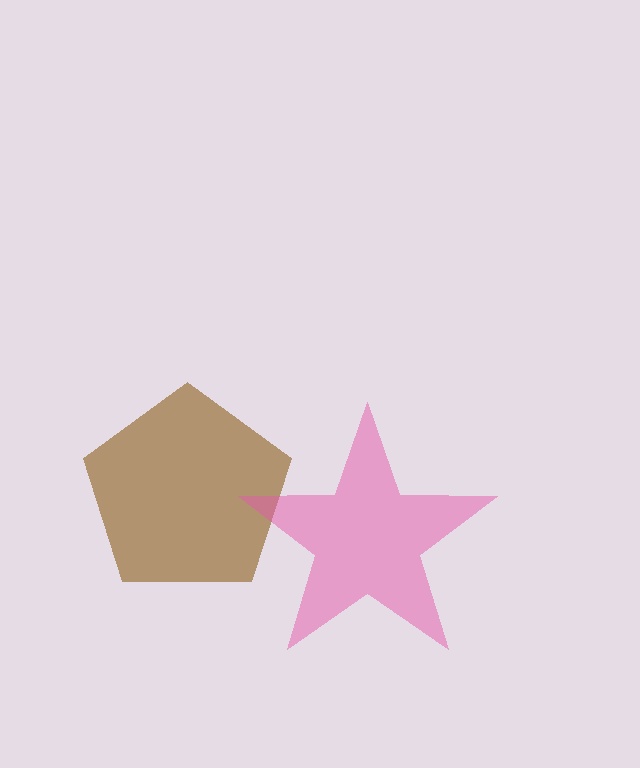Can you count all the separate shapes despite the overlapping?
Yes, there are 2 separate shapes.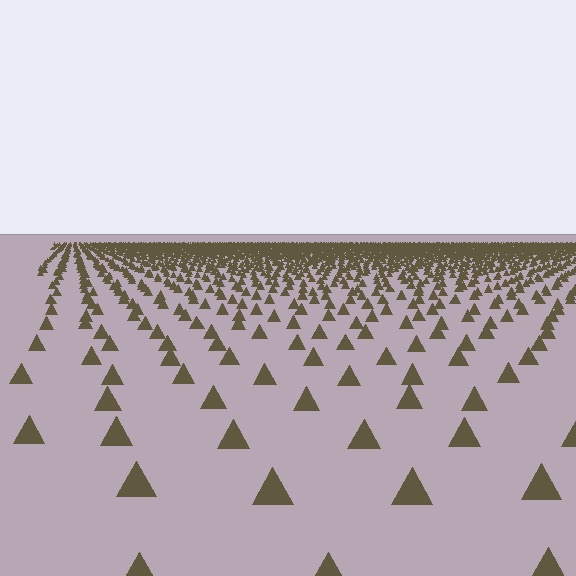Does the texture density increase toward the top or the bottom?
Density increases toward the top.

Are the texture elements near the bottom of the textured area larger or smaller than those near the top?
Larger. Near the bottom, elements are closer to the viewer and appear at a bigger on-screen size.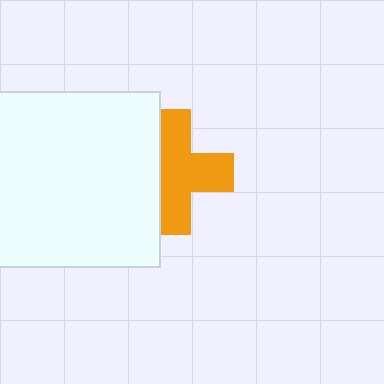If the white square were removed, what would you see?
You would see the complete orange cross.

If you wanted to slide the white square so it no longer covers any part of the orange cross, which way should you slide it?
Slide it left — that is the most direct way to separate the two shapes.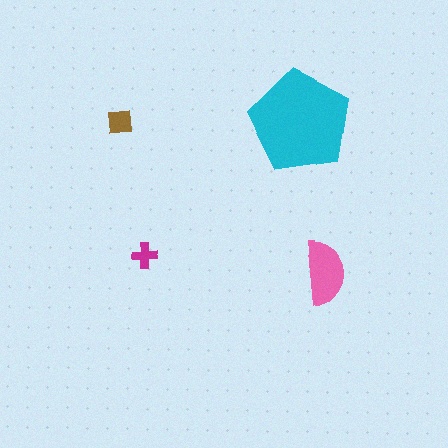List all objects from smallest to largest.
The magenta cross, the brown square, the pink semicircle, the cyan pentagon.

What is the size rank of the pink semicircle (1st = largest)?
2nd.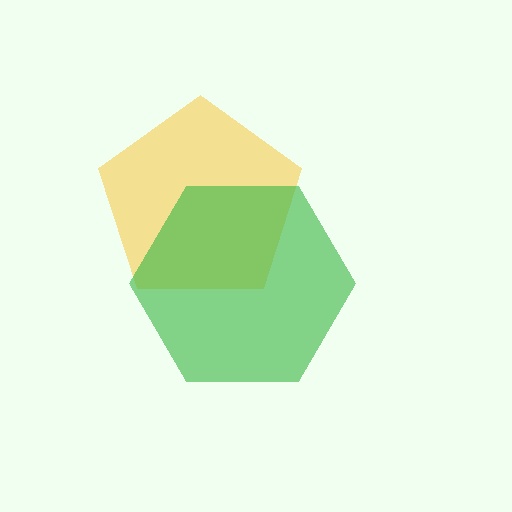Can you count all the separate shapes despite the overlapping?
Yes, there are 2 separate shapes.